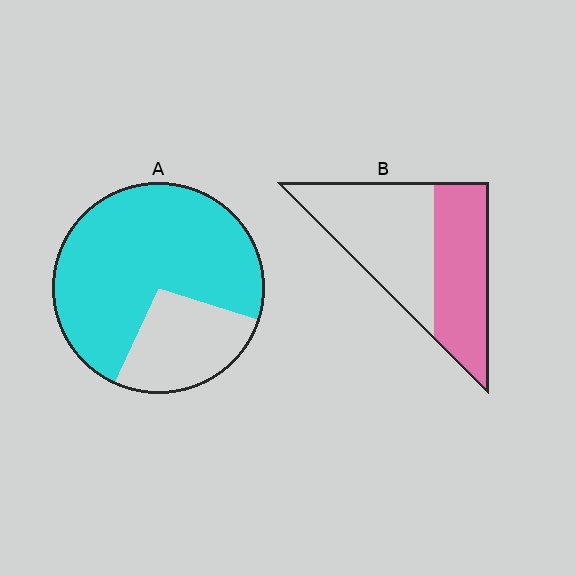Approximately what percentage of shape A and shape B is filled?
A is approximately 75% and B is approximately 45%.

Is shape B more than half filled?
No.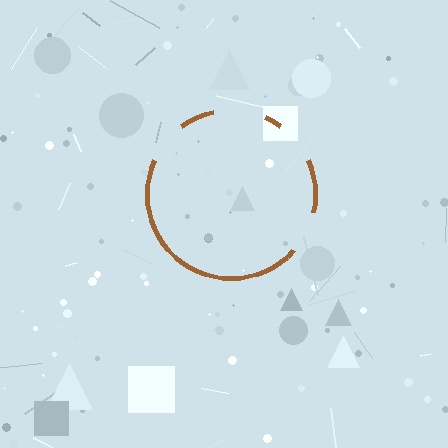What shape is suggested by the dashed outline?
The dashed outline suggests a circle.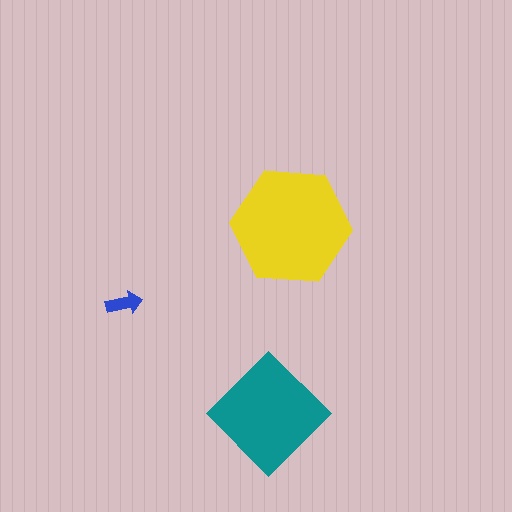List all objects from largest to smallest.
The yellow hexagon, the teal diamond, the blue arrow.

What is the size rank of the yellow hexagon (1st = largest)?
1st.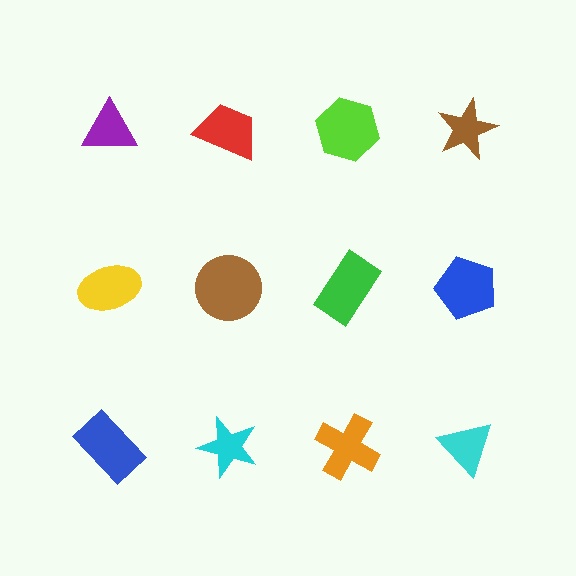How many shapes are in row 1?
4 shapes.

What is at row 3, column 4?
A cyan triangle.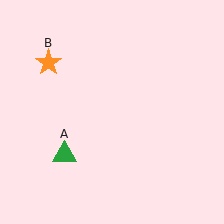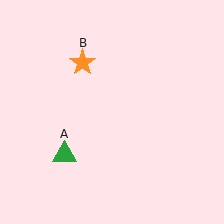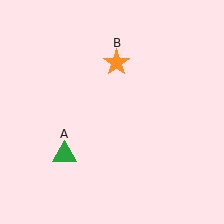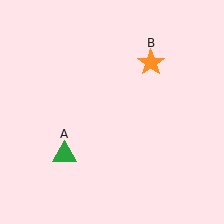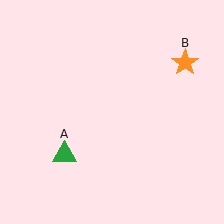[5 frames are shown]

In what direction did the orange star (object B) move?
The orange star (object B) moved right.